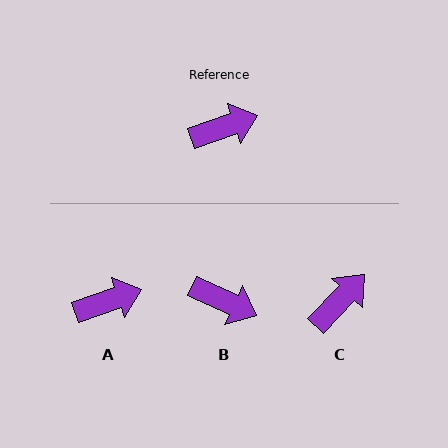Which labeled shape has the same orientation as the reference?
A.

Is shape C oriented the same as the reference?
No, it is off by about 27 degrees.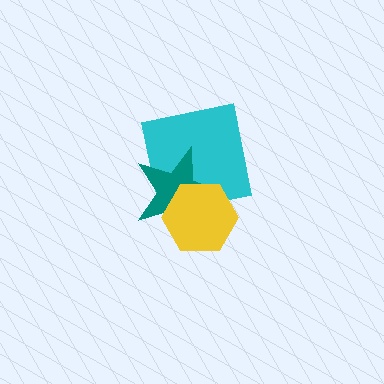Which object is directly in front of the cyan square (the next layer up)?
The teal star is directly in front of the cyan square.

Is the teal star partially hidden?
Yes, it is partially covered by another shape.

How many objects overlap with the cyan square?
2 objects overlap with the cyan square.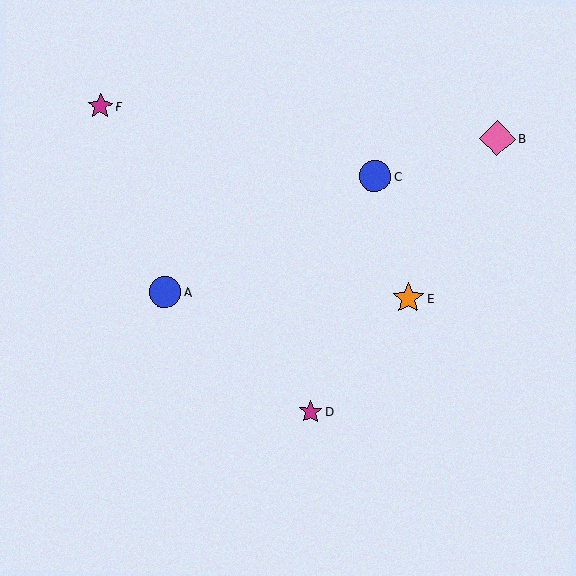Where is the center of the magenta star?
The center of the magenta star is at (311, 412).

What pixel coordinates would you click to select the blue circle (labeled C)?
Click at (375, 176) to select the blue circle C.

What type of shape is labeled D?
Shape D is a magenta star.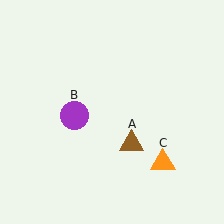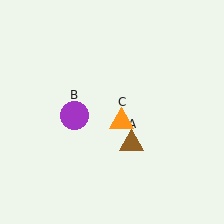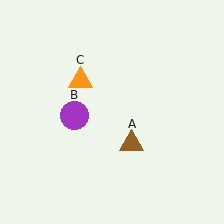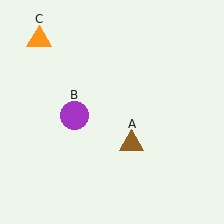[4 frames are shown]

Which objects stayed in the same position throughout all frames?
Brown triangle (object A) and purple circle (object B) remained stationary.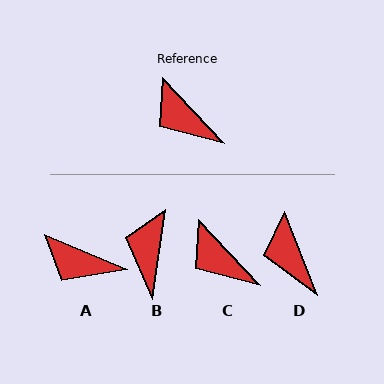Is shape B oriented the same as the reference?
No, it is off by about 52 degrees.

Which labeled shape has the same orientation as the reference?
C.